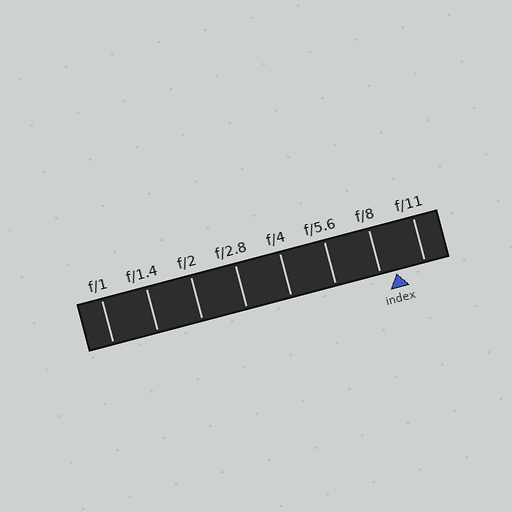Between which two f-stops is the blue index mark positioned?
The index mark is between f/8 and f/11.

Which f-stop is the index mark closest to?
The index mark is closest to f/8.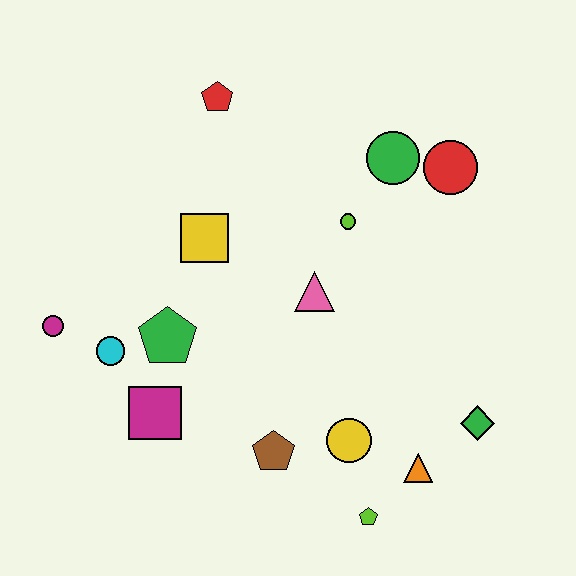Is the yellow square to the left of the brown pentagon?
Yes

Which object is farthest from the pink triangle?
The magenta circle is farthest from the pink triangle.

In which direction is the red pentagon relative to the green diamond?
The red pentagon is above the green diamond.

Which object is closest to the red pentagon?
The yellow square is closest to the red pentagon.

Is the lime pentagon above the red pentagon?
No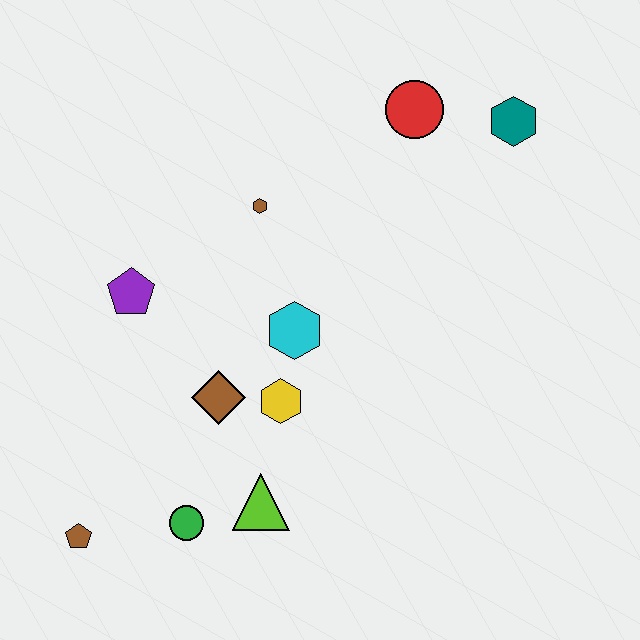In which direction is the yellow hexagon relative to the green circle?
The yellow hexagon is above the green circle.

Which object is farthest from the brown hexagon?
The brown pentagon is farthest from the brown hexagon.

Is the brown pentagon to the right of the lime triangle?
No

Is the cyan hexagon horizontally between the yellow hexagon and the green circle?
No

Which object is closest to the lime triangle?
The green circle is closest to the lime triangle.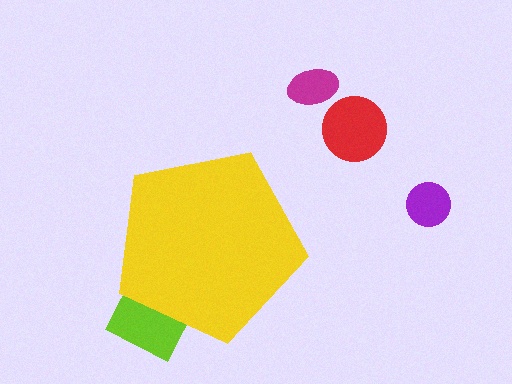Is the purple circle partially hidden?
No, the purple circle is fully visible.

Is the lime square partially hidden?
Yes, the lime square is partially hidden behind the yellow pentagon.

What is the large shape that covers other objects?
A yellow pentagon.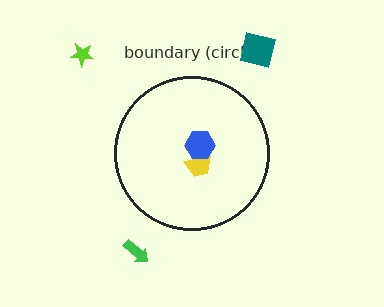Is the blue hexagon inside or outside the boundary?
Inside.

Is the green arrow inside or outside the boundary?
Outside.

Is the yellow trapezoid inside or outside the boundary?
Inside.